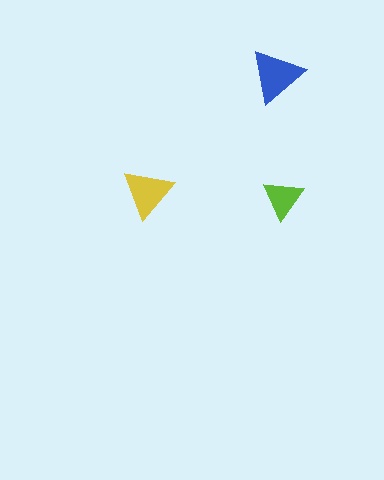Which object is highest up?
The blue triangle is topmost.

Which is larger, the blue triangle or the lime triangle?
The blue one.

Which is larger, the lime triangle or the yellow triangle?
The yellow one.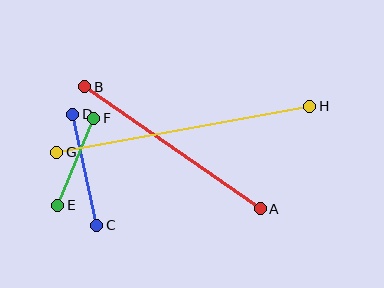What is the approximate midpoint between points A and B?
The midpoint is at approximately (172, 148) pixels.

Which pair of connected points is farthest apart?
Points G and H are farthest apart.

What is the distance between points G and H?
The distance is approximately 257 pixels.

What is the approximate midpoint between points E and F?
The midpoint is at approximately (76, 162) pixels.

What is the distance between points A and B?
The distance is approximately 214 pixels.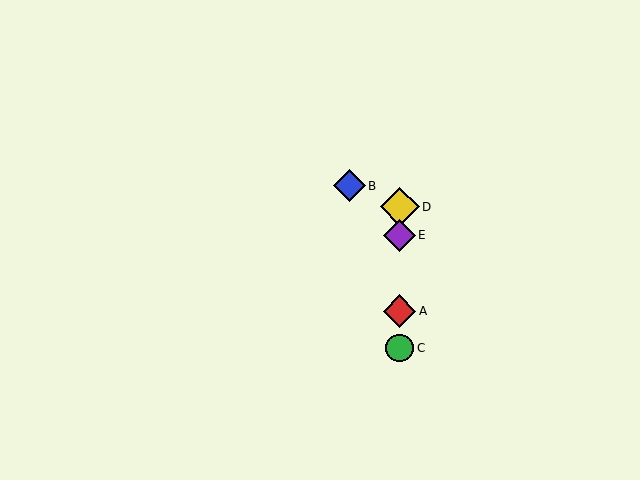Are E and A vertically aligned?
Yes, both are at x≈400.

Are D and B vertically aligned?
No, D is at x≈400 and B is at x≈349.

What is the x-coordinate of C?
Object C is at x≈400.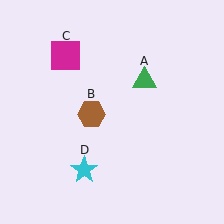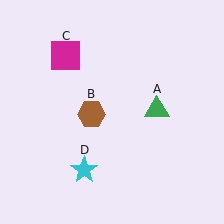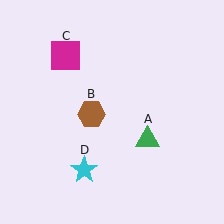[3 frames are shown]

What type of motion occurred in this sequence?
The green triangle (object A) rotated clockwise around the center of the scene.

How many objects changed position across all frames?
1 object changed position: green triangle (object A).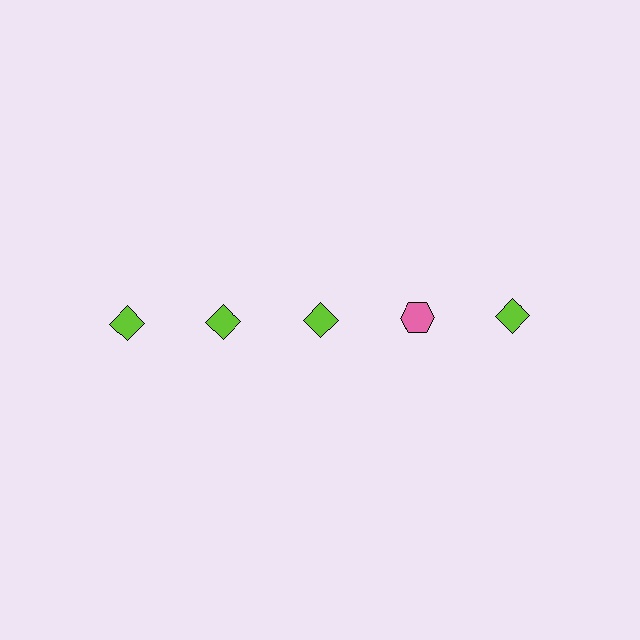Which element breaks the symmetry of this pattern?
The pink hexagon in the top row, second from right column breaks the symmetry. All other shapes are lime diamonds.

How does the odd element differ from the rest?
It differs in both color (pink instead of lime) and shape (hexagon instead of diamond).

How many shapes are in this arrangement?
There are 5 shapes arranged in a grid pattern.